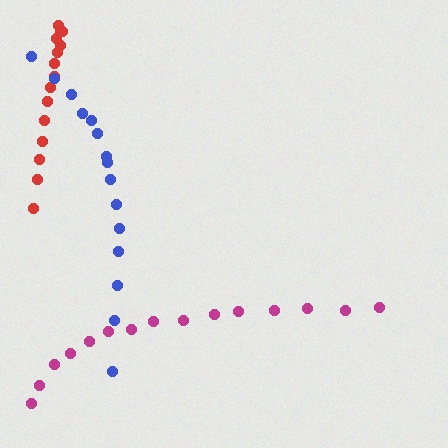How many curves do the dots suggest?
There are 3 distinct paths.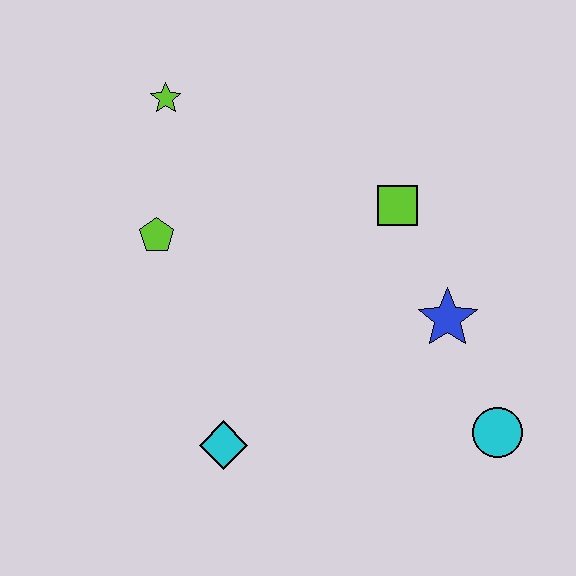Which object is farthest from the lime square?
The cyan diamond is farthest from the lime square.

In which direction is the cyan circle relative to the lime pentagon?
The cyan circle is to the right of the lime pentagon.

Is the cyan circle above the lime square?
No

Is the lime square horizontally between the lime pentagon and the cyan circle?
Yes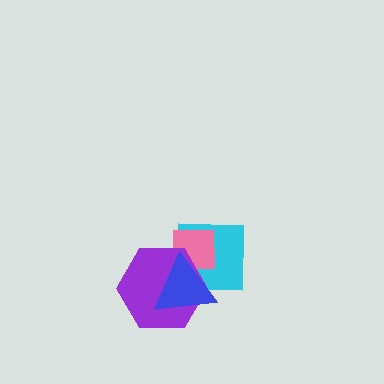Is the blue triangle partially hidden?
No, no other shape covers it.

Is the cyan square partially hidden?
Yes, it is partially covered by another shape.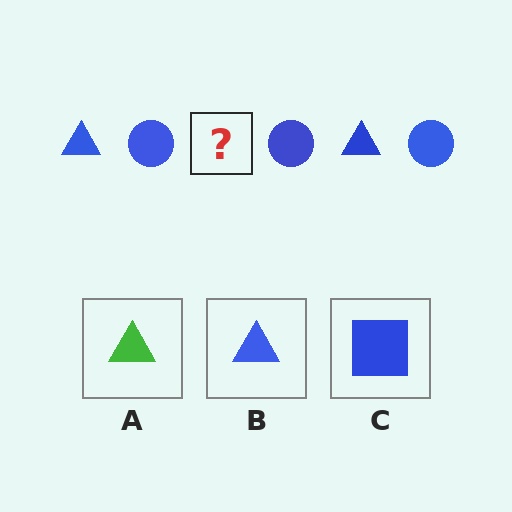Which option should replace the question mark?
Option B.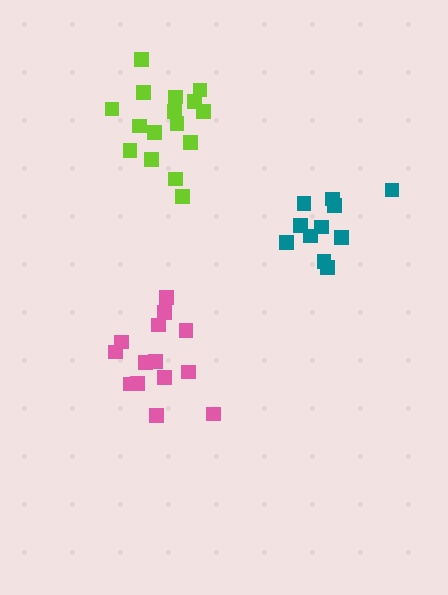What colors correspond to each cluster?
The clusters are colored: pink, lime, teal.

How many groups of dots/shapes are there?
There are 3 groups.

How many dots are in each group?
Group 1: 14 dots, Group 2: 16 dots, Group 3: 11 dots (41 total).